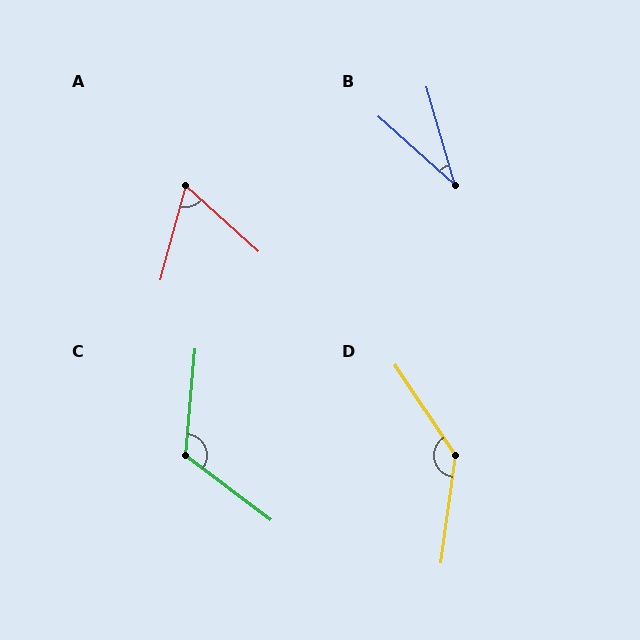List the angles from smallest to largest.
B (32°), A (63°), C (122°), D (139°).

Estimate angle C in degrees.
Approximately 122 degrees.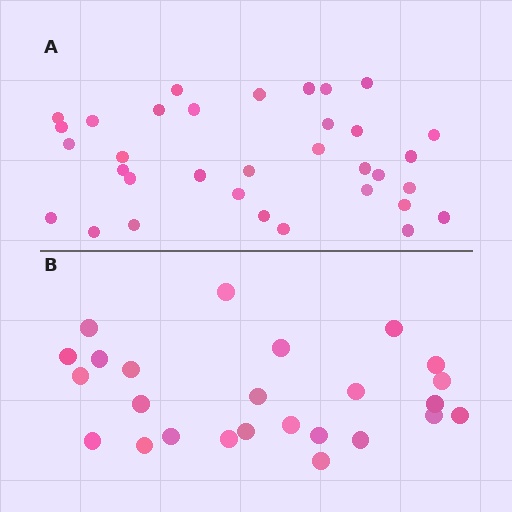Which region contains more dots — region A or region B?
Region A (the top region) has more dots.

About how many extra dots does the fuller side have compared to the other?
Region A has roughly 8 or so more dots than region B.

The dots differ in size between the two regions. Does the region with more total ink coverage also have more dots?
No. Region B has more total ink coverage because its dots are larger, but region A actually contains more individual dots. Total area can be misleading — the number of items is what matters here.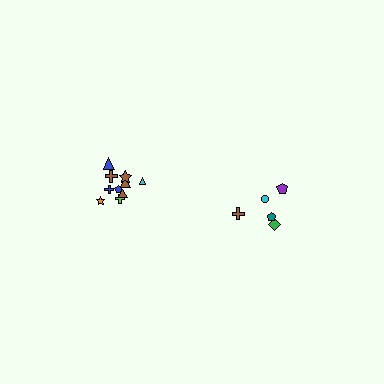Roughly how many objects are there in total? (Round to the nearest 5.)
Roughly 15 objects in total.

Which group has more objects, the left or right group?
The left group.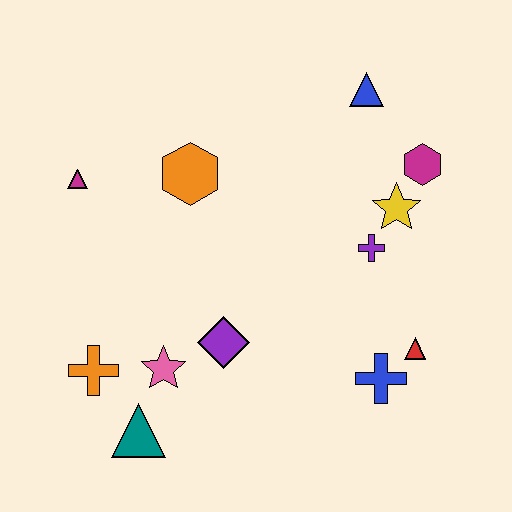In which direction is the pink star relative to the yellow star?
The pink star is to the left of the yellow star.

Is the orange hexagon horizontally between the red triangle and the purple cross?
No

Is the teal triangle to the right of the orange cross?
Yes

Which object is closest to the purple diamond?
The pink star is closest to the purple diamond.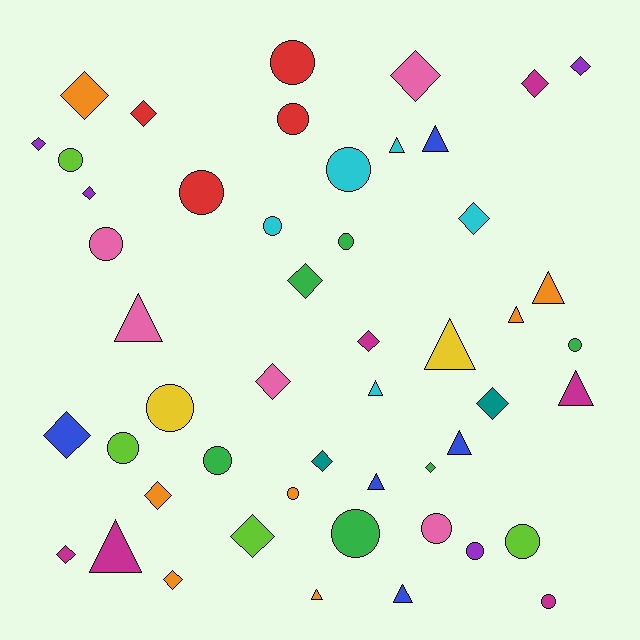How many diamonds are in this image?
There are 19 diamonds.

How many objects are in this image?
There are 50 objects.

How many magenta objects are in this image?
There are 6 magenta objects.